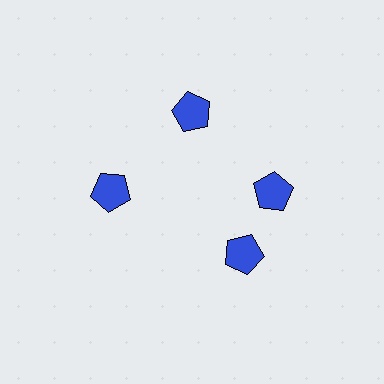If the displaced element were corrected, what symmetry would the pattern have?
It would have 4-fold rotational symmetry — the pattern would map onto itself every 90 degrees.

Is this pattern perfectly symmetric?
No. The 4 blue pentagons are arranged in a ring, but one element near the 6 o'clock position is rotated out of alignment along the ring, breaking the 4-fold rotational symmetry.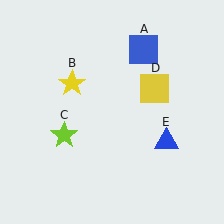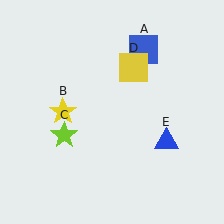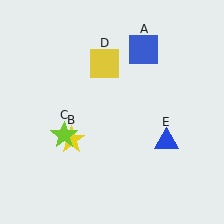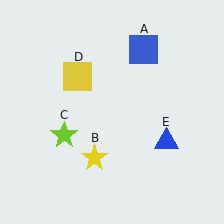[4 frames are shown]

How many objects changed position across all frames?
2 objects changed position: yellow star (object B), yellow square (object D).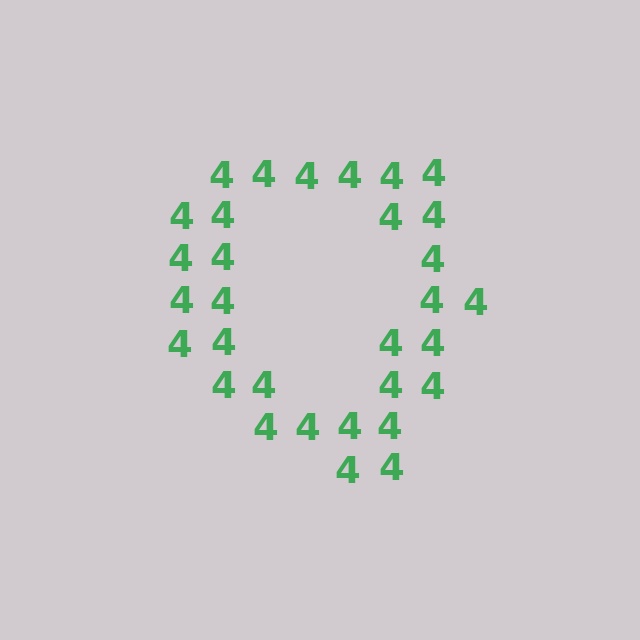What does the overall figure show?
The overall figure shows the letter Q.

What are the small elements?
The small elements are digit 4's.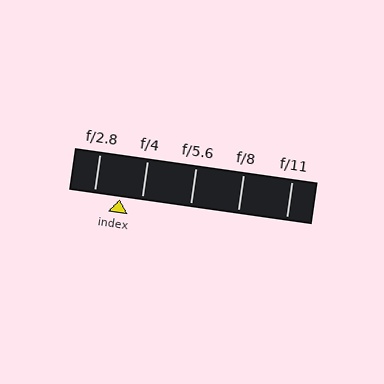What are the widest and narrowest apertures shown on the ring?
The widest aperture shown is f/2.8 and the narrowest is f/11.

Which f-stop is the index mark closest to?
The index mark is closest to f/4.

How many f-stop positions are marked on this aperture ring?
There are 5 f-stop positions marked.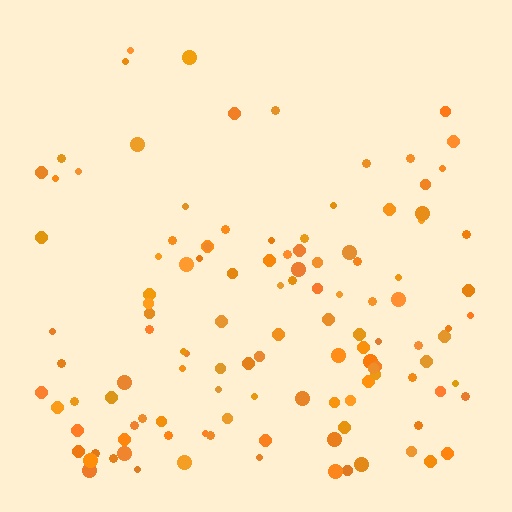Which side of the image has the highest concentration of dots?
The bottom.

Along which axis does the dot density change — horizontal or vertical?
Vertical.